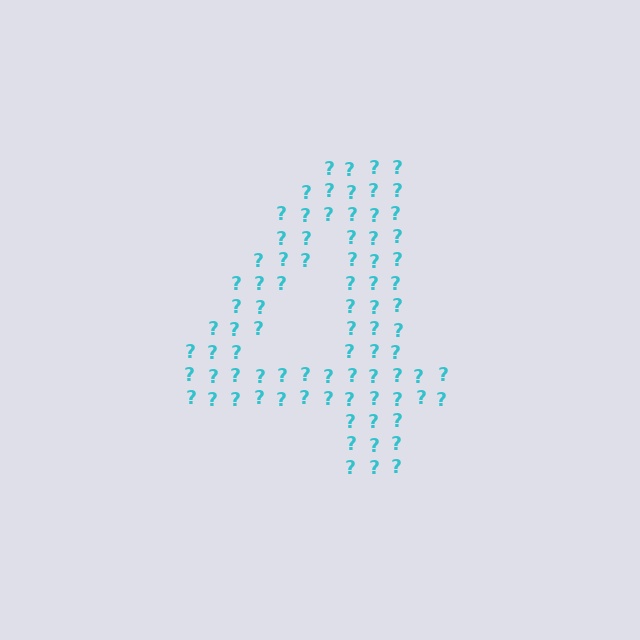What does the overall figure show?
The overall figure shows the digit 4.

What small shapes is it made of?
It is made of small question marks.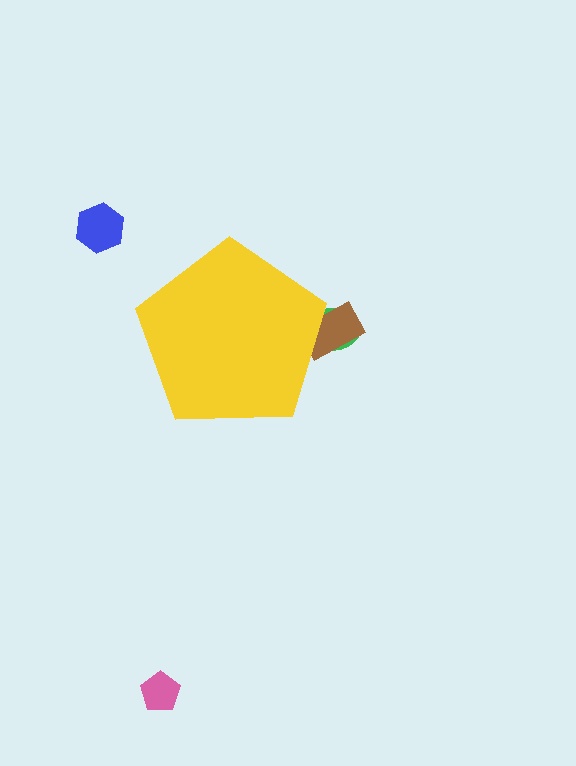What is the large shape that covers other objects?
A yellow pentagon.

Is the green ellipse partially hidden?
Yes, the green ellipse is partially hidden behind the yellow pentagon.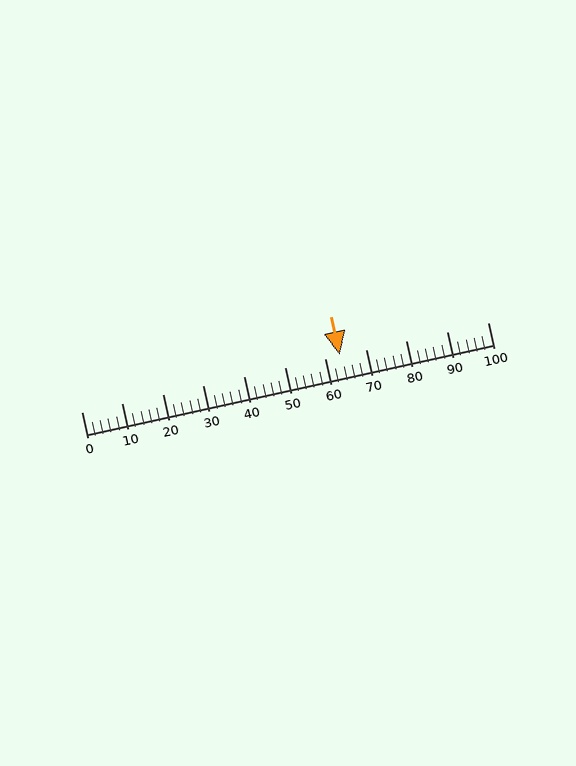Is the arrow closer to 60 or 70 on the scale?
The arrow is closer to 60.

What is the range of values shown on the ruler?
The ruler shows values from 0 to 100.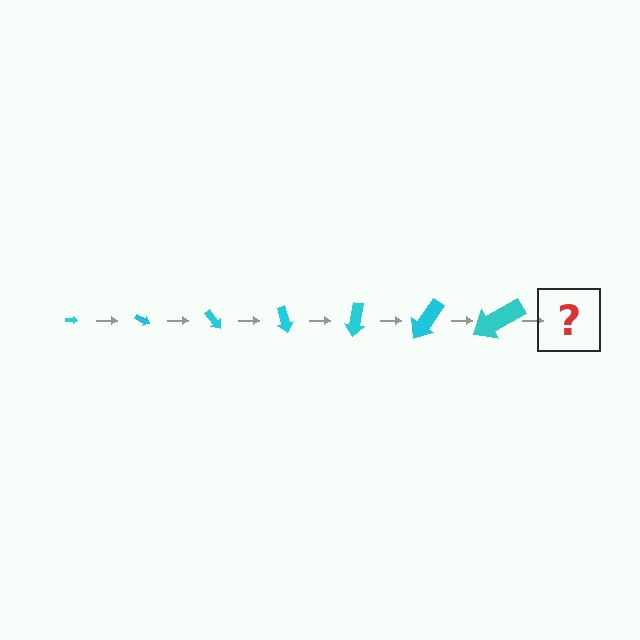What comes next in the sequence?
The next element should be an arrow, larger than the previous one and rotated 175 degrees from the start.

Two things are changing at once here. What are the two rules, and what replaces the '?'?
The two rules are that the arrow grows larger each step and it rotates 25 degrees each step. The '?' should be an arrow, larger than the previous one and rotated 175 degrees from the start.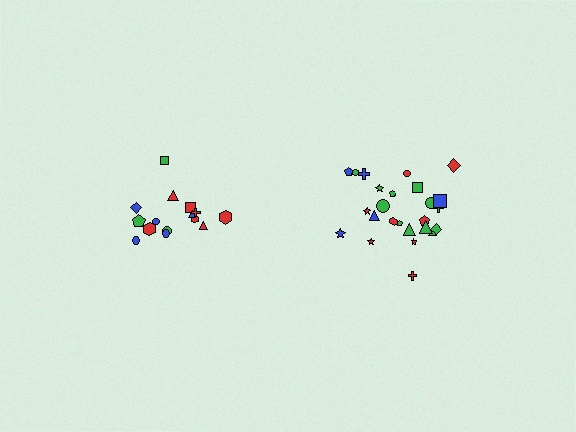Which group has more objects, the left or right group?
The right group.